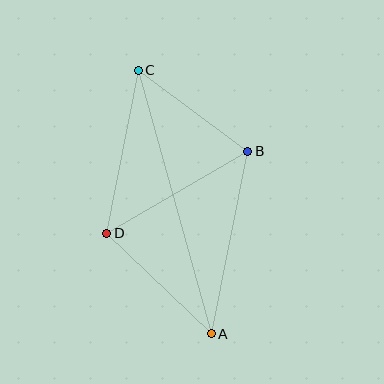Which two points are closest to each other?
Points B and C are closest to each other.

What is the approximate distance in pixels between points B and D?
The distance between B and D is approximately 163 pixels.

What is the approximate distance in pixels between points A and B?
The distance between A and B is approximately 186 pixels.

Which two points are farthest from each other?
Points A and C are farthest from each other.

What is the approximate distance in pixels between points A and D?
The distance between A and D is approximately 145 pixels.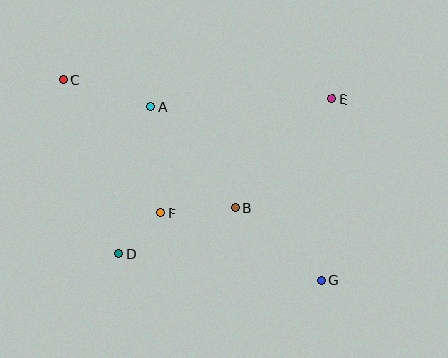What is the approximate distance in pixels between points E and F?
The distance between E and F is approximately 206 pixels.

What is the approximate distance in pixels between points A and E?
The distance between A and E is approximately 182 pixels.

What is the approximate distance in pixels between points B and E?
The distance between B and E is approximately 146 pixels.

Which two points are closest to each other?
Points D and F are closest to each other.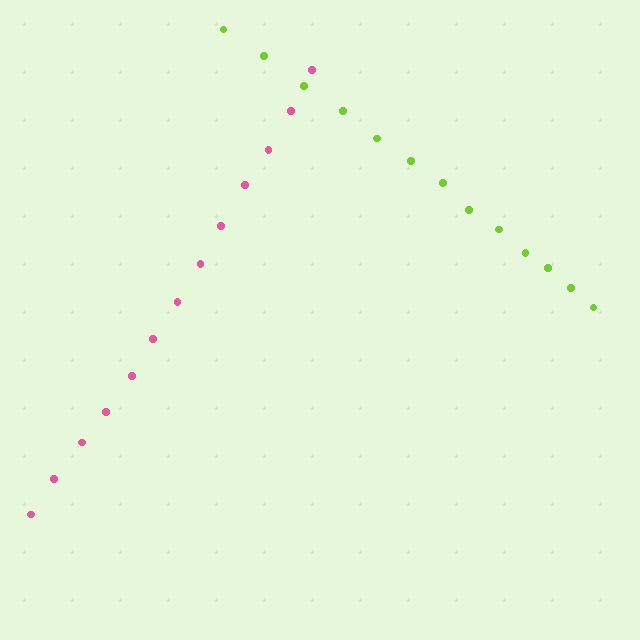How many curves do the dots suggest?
There are 2 distinct paths.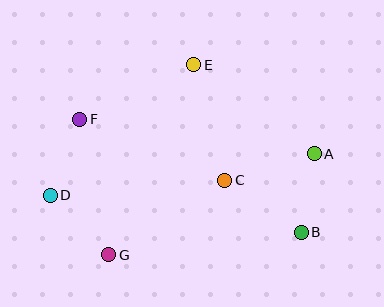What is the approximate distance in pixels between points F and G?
The distance between F and G is approximately 138 pixels.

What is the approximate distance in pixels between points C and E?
The distance between C and E is approximately 120 pixels.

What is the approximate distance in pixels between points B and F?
The distance between B and F is approximately 249 pixels.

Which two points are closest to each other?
Points A and B are closest to each other.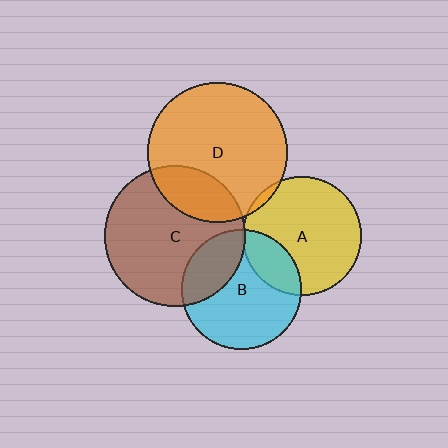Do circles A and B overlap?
Yes.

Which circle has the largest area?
Circle C (brown).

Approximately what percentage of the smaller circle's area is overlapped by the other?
Approximately 20%.